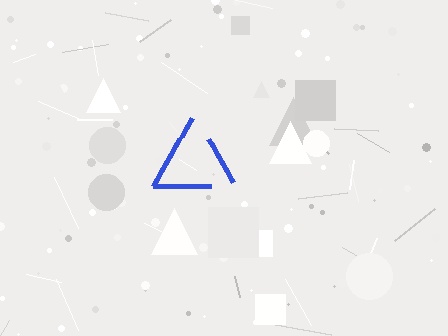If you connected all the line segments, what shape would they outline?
They would outline a triangle.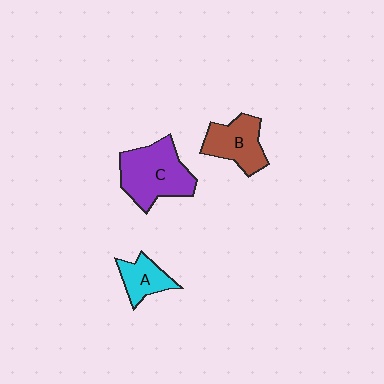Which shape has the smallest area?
Shape A (cyan).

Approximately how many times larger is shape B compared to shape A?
Approximately 1.5 times.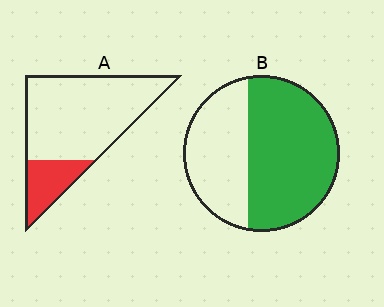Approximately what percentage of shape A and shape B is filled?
A is approximately 20% and B is approximately 60%.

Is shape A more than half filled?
No.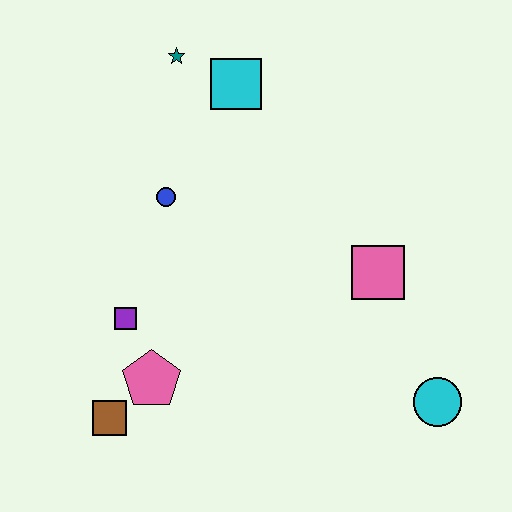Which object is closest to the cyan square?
The teal star is closest to the cyan square.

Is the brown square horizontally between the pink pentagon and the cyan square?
No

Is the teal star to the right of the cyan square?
No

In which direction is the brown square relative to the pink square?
The brown square is to the left of the pink square.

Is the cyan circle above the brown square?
Yes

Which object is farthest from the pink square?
The brown square is farthest from the pink square.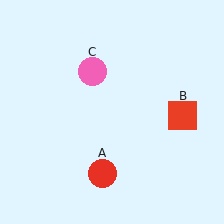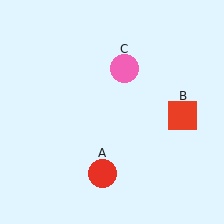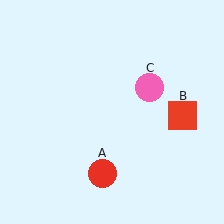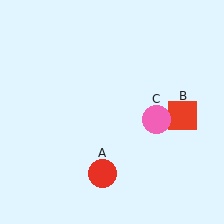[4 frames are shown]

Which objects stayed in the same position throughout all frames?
Red circle (object A) and red square (object B) remained stationary.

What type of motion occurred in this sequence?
The pink circle (object C) rotated clockwise around the center of the scene.